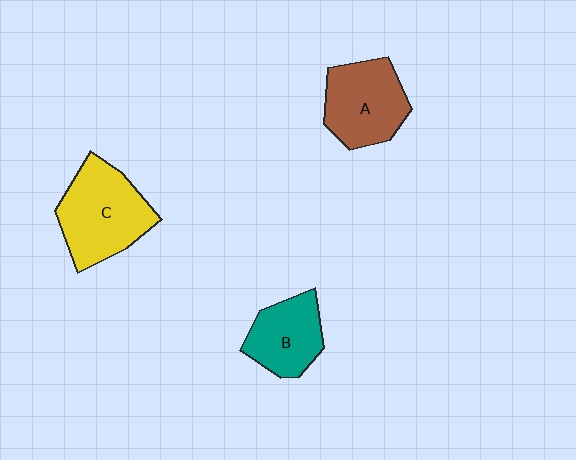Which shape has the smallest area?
Shape B (teal).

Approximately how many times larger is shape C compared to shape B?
Approximately 1.5 times.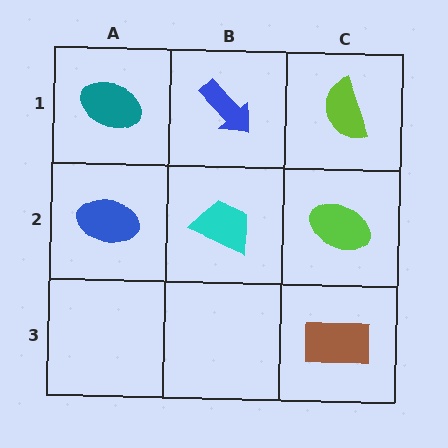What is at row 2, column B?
A cyan trapezoid.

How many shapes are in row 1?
3 shapes.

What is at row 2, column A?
A blue ellipse.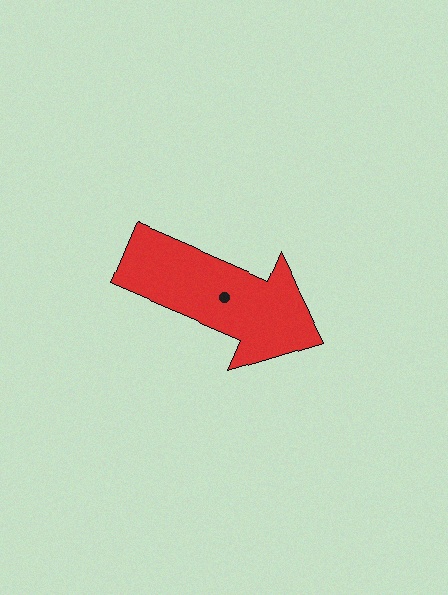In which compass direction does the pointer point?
Southeast.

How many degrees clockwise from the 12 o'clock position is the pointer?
Approximately 113 degrees.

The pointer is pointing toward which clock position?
Roughly 4 o'clock.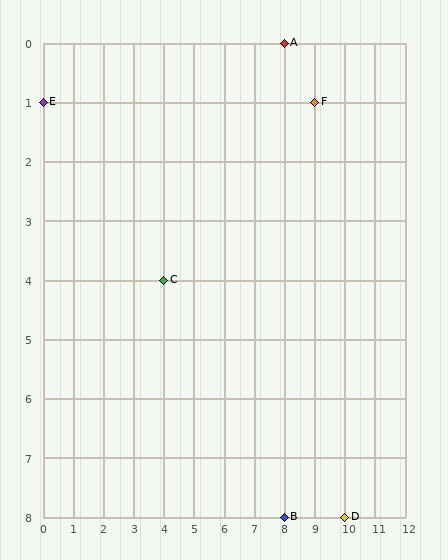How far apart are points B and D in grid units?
Points B and D are 2 columns apart.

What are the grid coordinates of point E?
Point E is at grid coordinates (0, 1).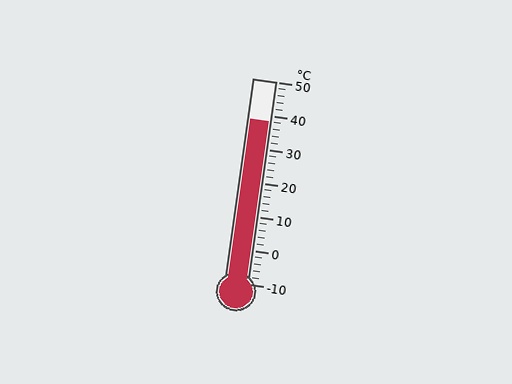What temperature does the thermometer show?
The thermometer shows approximately 38°C.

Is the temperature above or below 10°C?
The temperature is above 10°C.